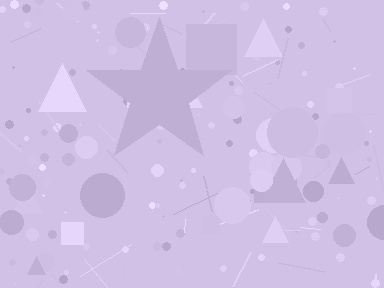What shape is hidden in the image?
A star is hidden in the image.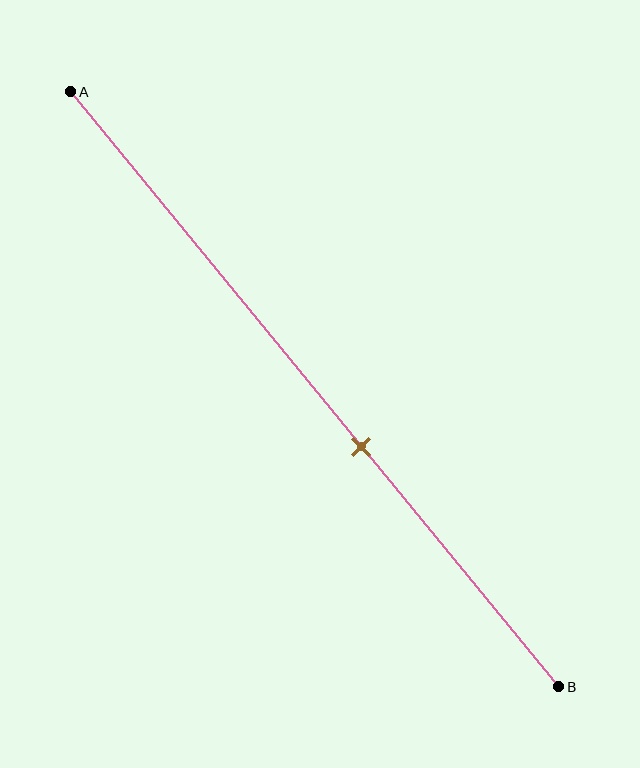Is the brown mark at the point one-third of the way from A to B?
No, the mark is at about 60% from A, not at the 33% one-third point.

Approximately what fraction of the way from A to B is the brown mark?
The brown mark is approximately 60% of the way from A to B.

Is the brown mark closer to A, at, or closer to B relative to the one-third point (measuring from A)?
The brown mark is closer to point B than the one-third point of segment AB.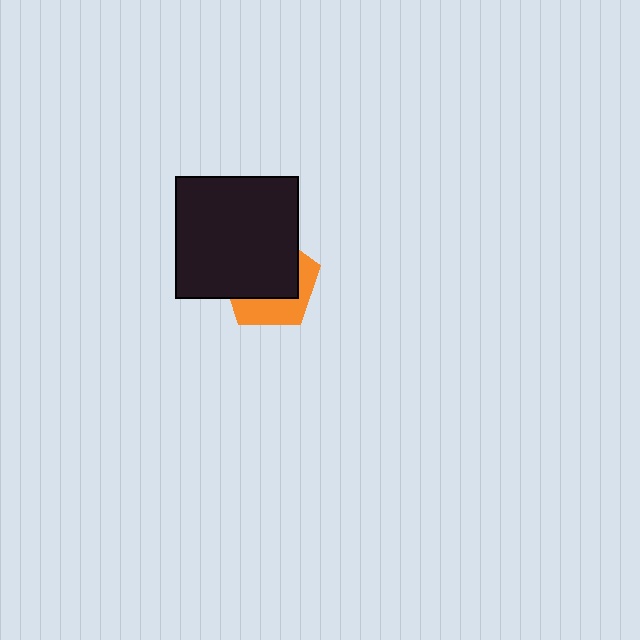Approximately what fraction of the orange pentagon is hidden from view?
Roughly 63% of the orange pentagon is hidden behind the black square.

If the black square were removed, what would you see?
You would see the complete orange pentagon.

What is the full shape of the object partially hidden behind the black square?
The partially hidden object is an orange pentagon.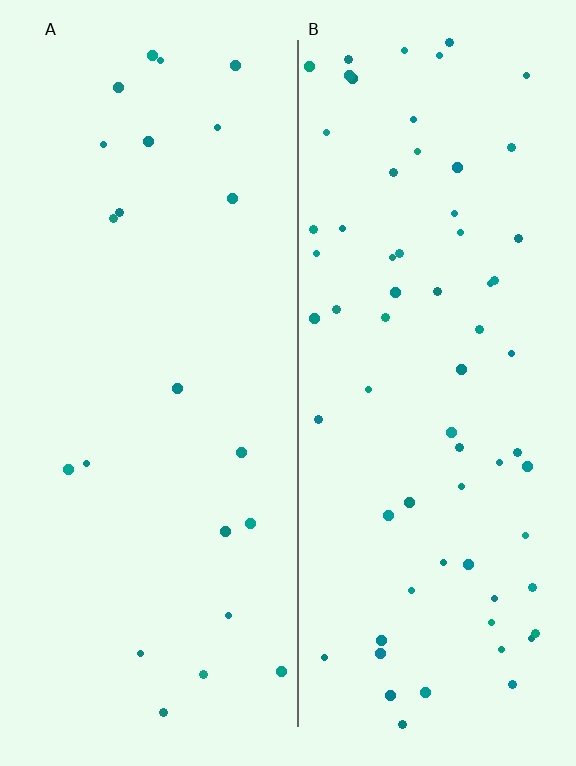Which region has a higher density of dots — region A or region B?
B (the right).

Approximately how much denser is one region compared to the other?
Approximately 3.0× — region B over region A.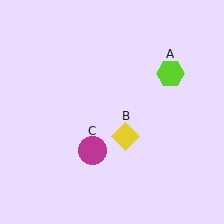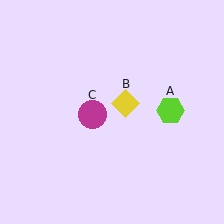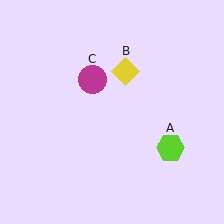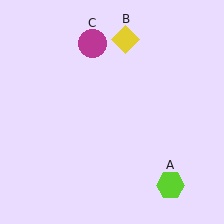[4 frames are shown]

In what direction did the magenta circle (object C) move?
The magenta circle (object C) moved up.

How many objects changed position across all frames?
3 objects changed position: lime hexagon (object A), yellow diamond (object B), magenta circle (object C).